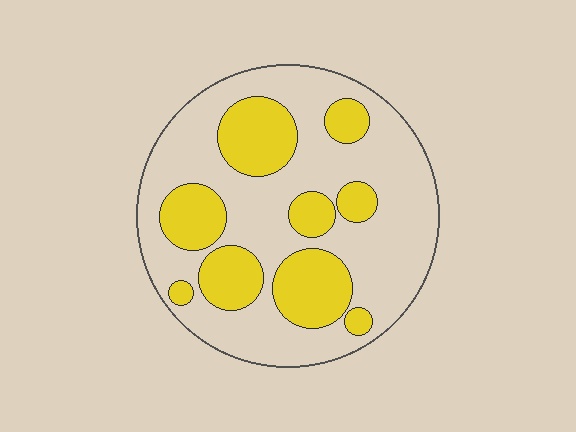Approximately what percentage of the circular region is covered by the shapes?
Approximately 30%.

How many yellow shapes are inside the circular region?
9.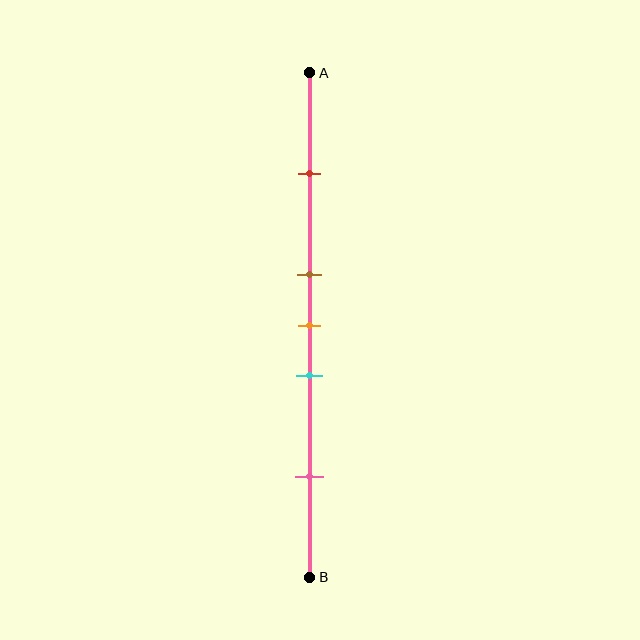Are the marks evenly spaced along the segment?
No, the marks are not evenly spaced.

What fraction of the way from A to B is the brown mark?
The brown mark is approximately 40% (0.4) of the way from A to B.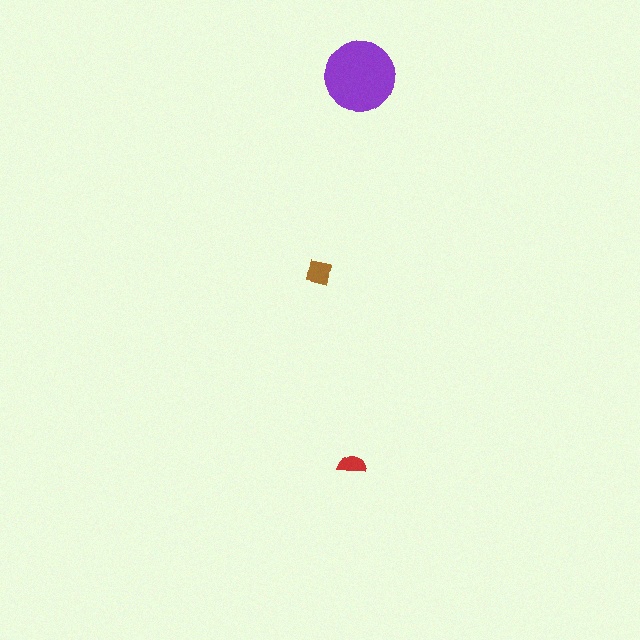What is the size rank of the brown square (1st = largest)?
2nd.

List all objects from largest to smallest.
The purple circle, the brown square, the red semicircle.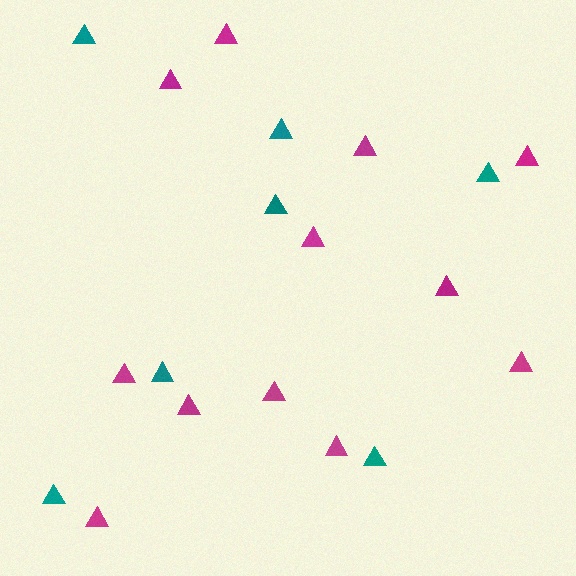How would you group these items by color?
There are 2 groups: one group of magenta triangles (12) and one group of teal triangles (7).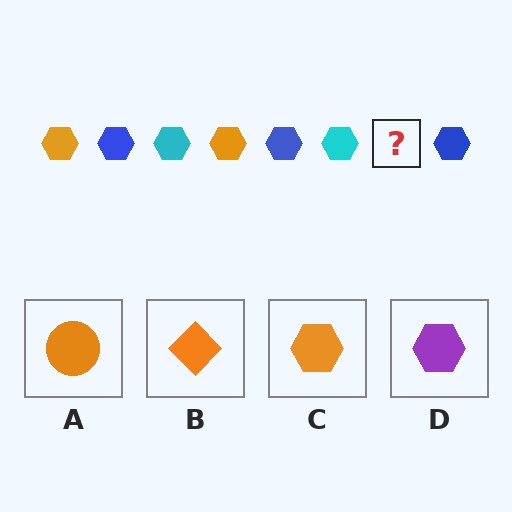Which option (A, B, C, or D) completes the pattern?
C.